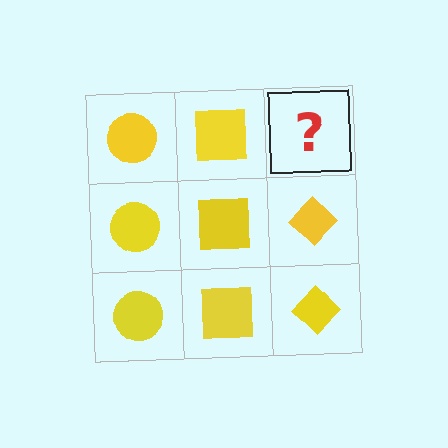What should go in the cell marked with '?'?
The missing cell should contain a yellow diamond.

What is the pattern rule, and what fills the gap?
The rule is that each column has a consistent shape. The gap should be filled with a yellow diamond.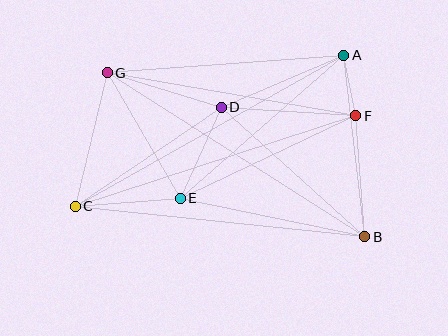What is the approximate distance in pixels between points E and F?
The distance between E and F is approximately 194 pixels.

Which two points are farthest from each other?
Points A and C are farthest from each other.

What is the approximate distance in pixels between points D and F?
The distance between D and F is approximately 135 pixels.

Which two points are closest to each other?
Points A and F are closest to each other.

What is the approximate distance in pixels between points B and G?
The distance between B and G is approximately 305 pixels.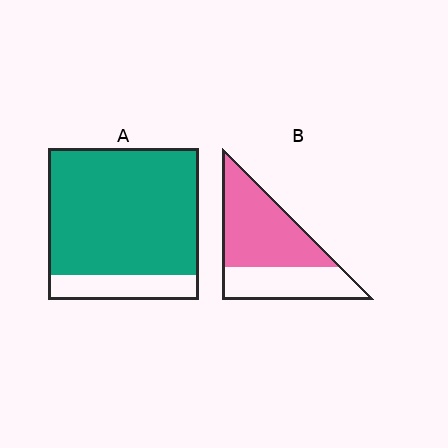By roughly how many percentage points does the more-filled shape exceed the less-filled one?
By roughly 20 percentage points (A over B).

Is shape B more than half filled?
Yes.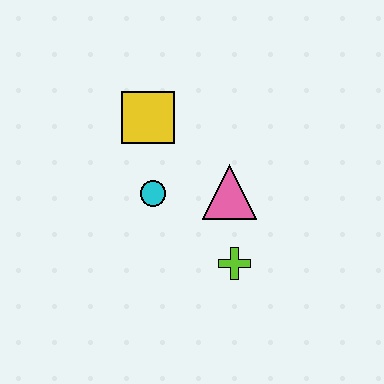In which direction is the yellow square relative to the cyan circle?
The yellow square is above the cyan circle.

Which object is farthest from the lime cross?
The yellow square is farthest from the lime cross.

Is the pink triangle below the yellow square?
Yes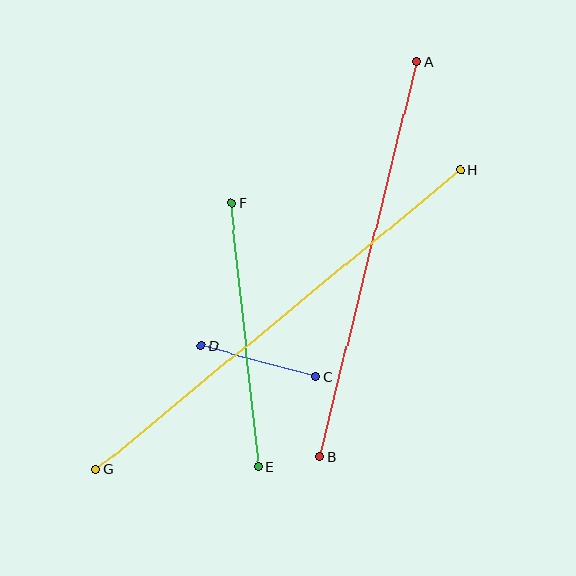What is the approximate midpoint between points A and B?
The midpoint is at approximately (368, 259) pixels.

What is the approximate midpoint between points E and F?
The midpoint is at approximately (245, 335) pixels.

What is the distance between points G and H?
The distance is approximately 472 pixels.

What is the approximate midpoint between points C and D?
The midpoint is at approximately (259, 361) pixels.